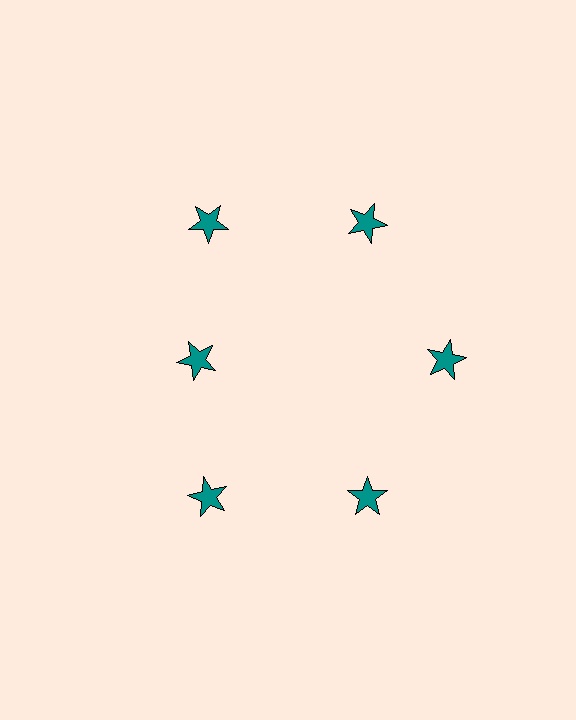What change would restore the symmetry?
The symmetry would be restored by moving it outward, back onto the ring so that all 6 stars sit at equal angles and equal distance from the center.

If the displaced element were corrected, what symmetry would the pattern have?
It would have 6-fold rotational symmetry — the pattern would map onto itself every 60 degrees.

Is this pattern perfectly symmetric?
No. The 6 teal stars are arranged in a ring, but one element near the 9 o'clock position is pulled inward toward the center, breaking the 6-fold rotational symmetry.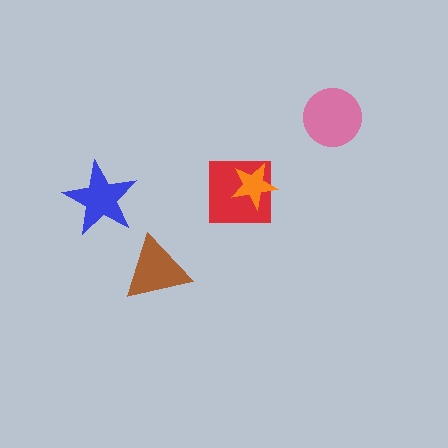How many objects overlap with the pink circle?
0 objects overlap with the pink circle.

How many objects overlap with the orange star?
1 object overlaps with the orange star.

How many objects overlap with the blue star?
0 objects overlap with the blue star.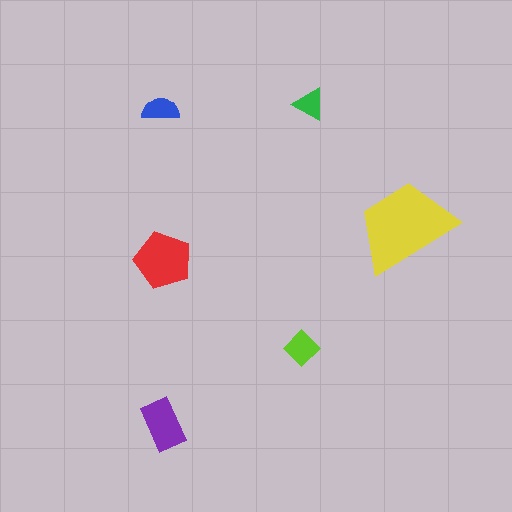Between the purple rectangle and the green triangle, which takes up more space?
The purple rectangle.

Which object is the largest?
The yellow trapezoid.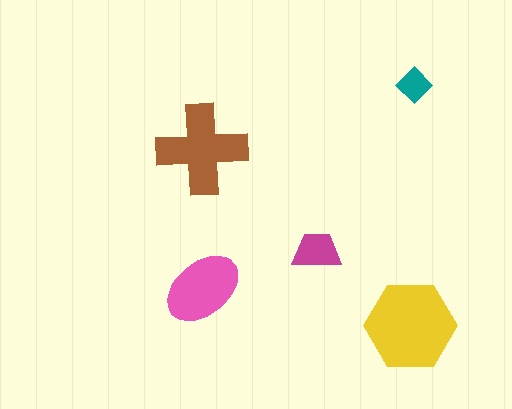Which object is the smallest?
The teal diamond.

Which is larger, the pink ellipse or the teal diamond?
The pink ellipse.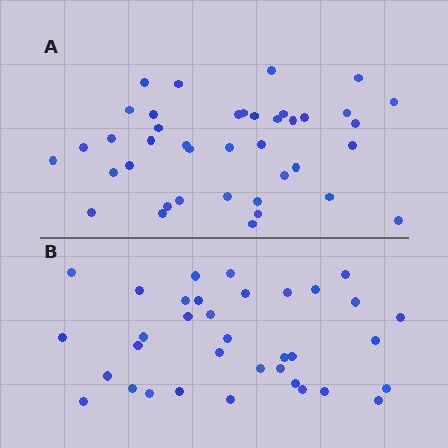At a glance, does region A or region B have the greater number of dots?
Region A (the top region) has more dots.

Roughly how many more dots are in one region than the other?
Region A has about 5 more dots than region B.